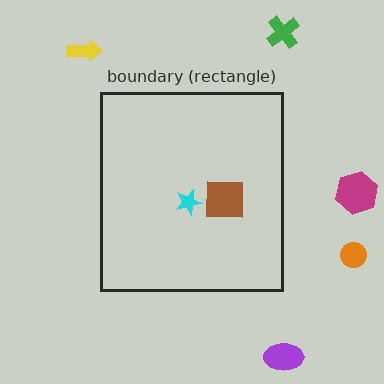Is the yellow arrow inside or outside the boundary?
Outside.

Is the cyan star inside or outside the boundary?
Inside.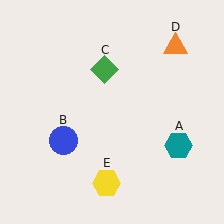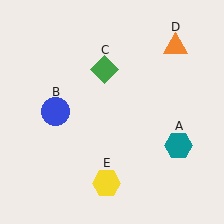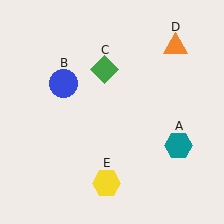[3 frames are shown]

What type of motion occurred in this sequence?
The blue circle (object B) rotated clockwise around the center of the scene.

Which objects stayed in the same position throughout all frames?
Teal hexagon (object A) and green diamond (object C) and orange triangle (object D) and yellow hexagon (object E) remained stationary.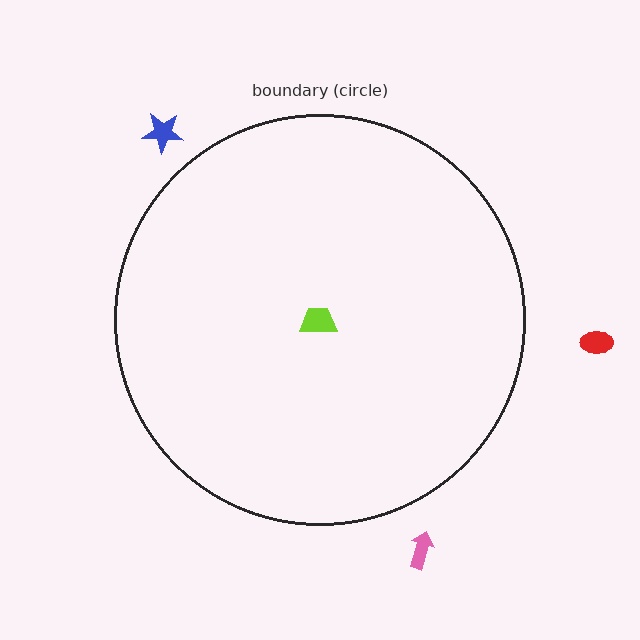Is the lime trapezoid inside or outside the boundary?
Inside.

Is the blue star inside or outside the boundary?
Outside.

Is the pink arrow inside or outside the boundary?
Outside.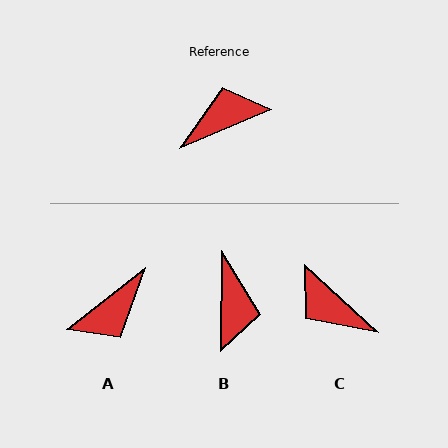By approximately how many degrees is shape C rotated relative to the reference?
Approximately 115 degrees counter-clockwise.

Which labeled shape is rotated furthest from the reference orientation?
A, about 165 degrees away.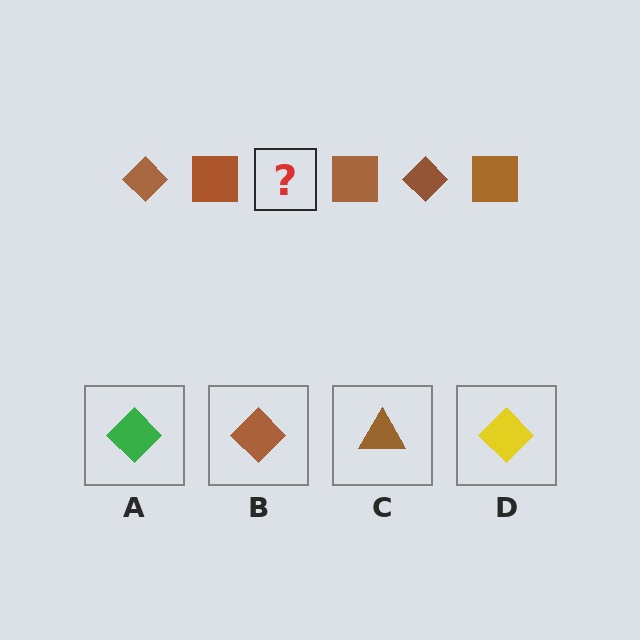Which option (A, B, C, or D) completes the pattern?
B.